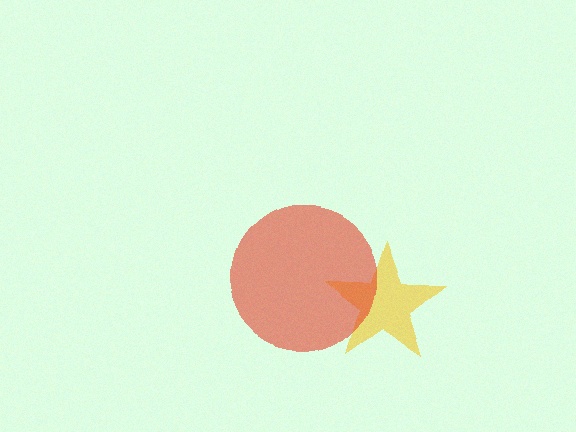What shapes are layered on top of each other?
The layered shapes are: a yellow star, a red circle.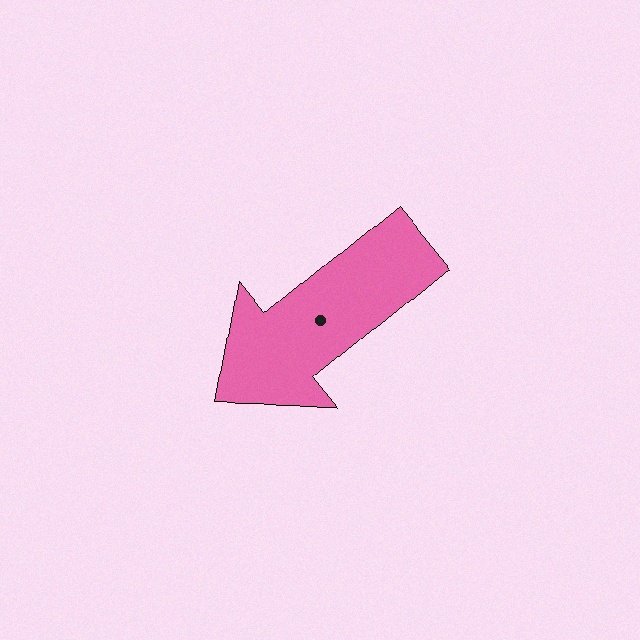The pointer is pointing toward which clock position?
Roughly 8 o'clock.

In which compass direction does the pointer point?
Southwest.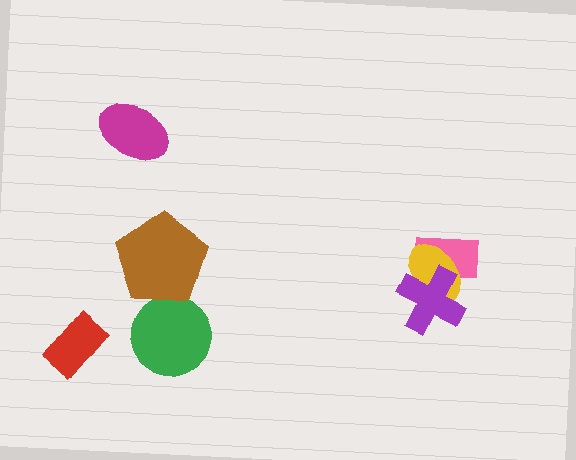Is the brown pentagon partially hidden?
No, no other shape covers it.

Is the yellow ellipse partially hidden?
Yes, it is partially covered by another shape.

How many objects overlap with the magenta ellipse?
0 objects overlap with the magenta ellipse.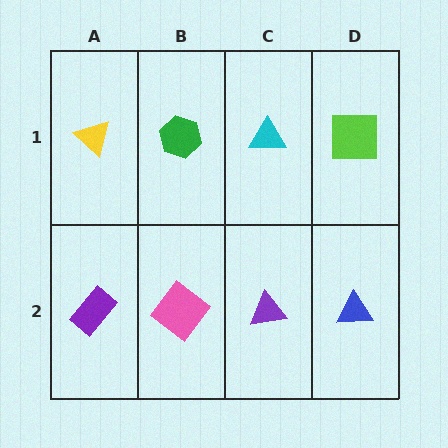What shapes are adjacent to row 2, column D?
A lime square (row 1, column D), a purple triangle (row 2, column C).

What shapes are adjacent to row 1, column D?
A blue triangle (row 2, column D), a cyan triangle (row 1, column C).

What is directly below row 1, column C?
A purple triangle.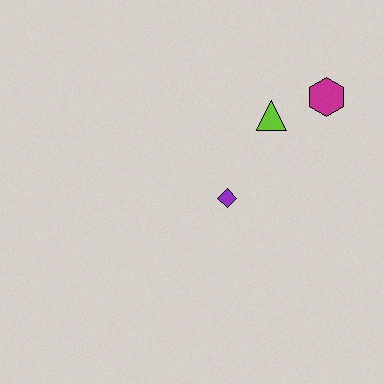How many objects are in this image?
There are 3 objects.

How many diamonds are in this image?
There is 1 diamond.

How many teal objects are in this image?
There are no teal objects.